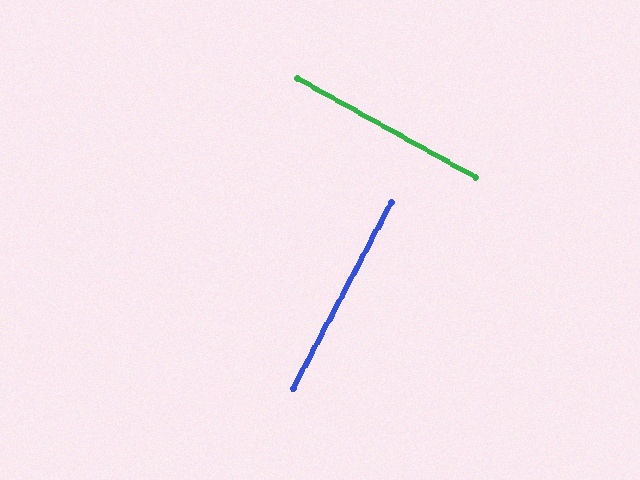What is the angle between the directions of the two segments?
Approximately 89 degrees.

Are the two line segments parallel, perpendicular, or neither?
Perpendicular — they meet at approximately 89°.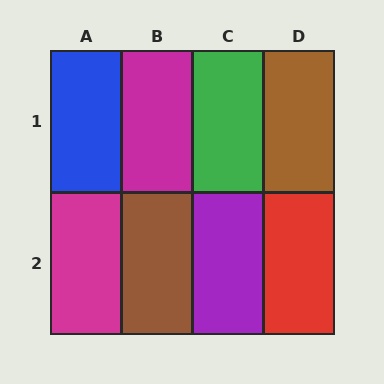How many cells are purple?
1 cell is purple.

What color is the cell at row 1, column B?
Magenta.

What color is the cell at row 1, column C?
Green.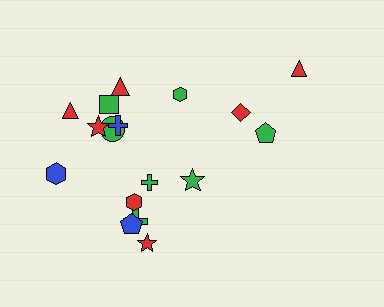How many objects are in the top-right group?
There are 4 objects.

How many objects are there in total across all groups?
There are 17 objects.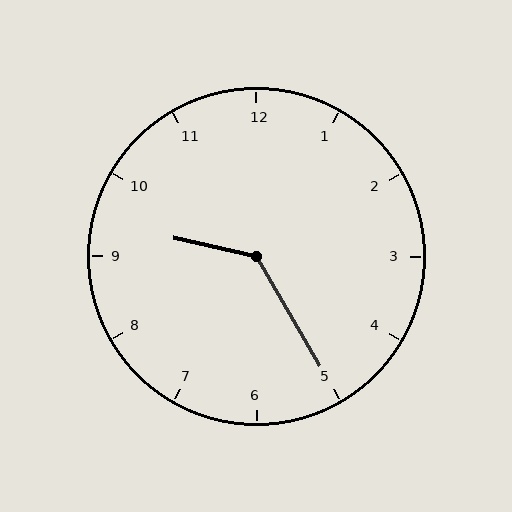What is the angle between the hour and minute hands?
Approximately 132 degrees.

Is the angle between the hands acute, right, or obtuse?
It is obtuse.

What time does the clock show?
9:25.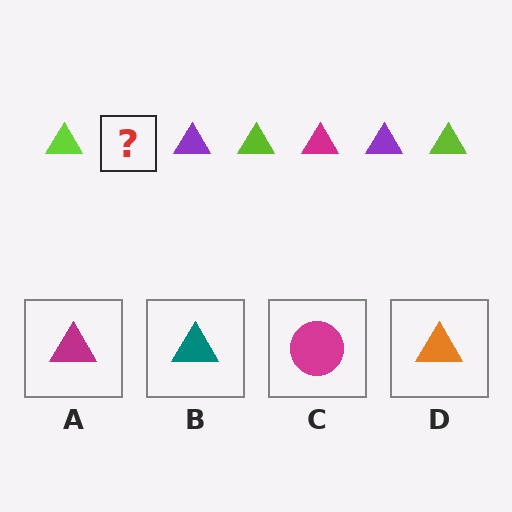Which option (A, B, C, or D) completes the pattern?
A.